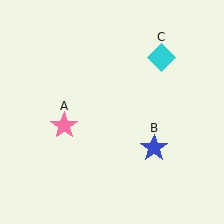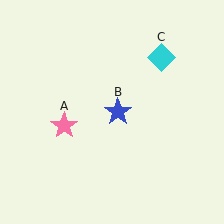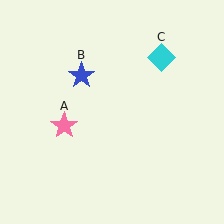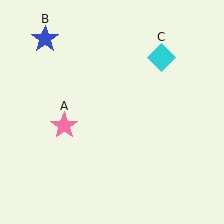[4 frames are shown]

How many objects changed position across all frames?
1 object changed position: blue star (object B).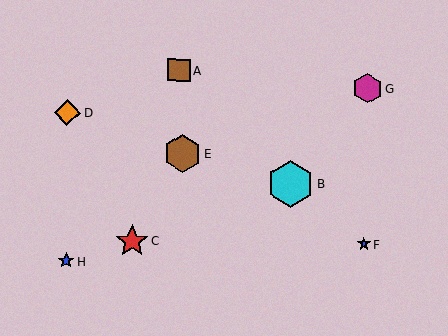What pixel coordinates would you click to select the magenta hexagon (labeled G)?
Click at (367, 88) to select the magenta hexagon G.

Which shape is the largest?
The cyan hexagon (labeled B) is the largest.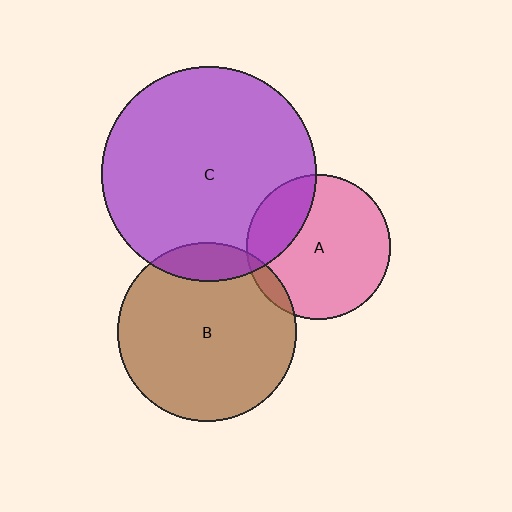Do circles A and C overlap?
Yes.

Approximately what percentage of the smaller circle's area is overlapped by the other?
Approximately 25%.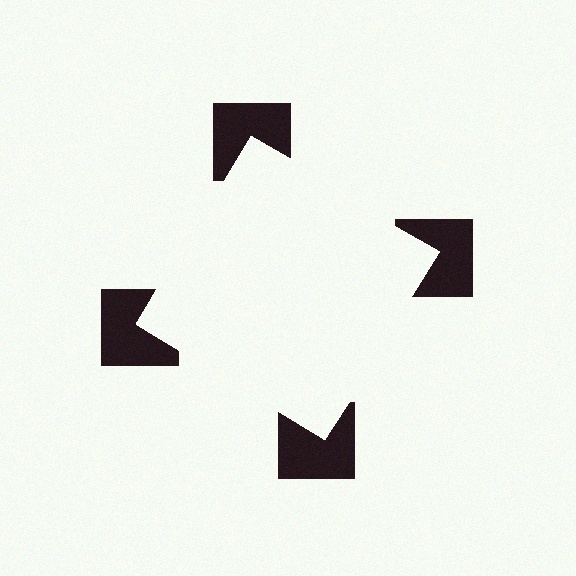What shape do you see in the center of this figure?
An illusory square — its edges are inferred from the aligned wedge cuts in the notched squares, not physically drawn.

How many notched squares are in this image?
There are 4 — one at each vertex of the illusory square.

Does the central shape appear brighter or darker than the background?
It typically appears slightly brighter than the background, even though no actual brightness change is drawn.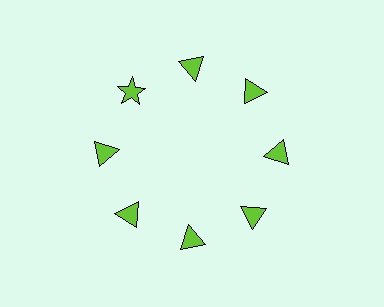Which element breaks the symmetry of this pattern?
The lime star at roughly the 10 o'clock position breaks the symmetry. All other shapes are lime triangles.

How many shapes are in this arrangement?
There are 8 shapes arranged in a ring pattern.